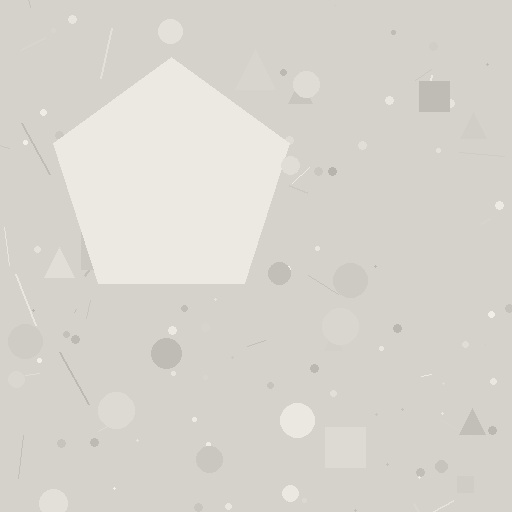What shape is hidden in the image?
A pentagon is hidden in the image.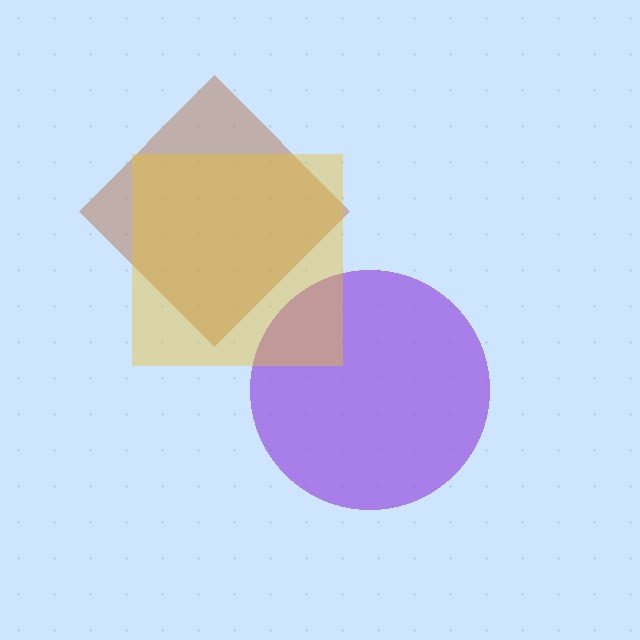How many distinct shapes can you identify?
There are 3 distinct shapes: a brown diamond, a purple circle, a yellow square.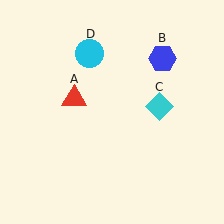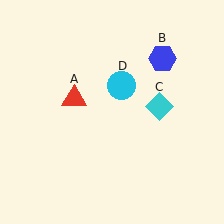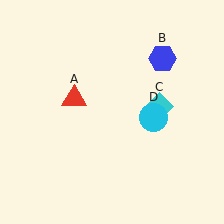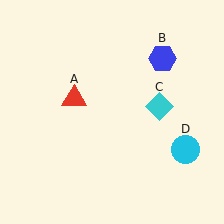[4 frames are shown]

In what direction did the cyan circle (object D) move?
The cyan circle (object D) moved down and to the right.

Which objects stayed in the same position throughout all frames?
Red triangle (object A) and blue hexagon (object B) and cyan diamond (object C) remained stationary.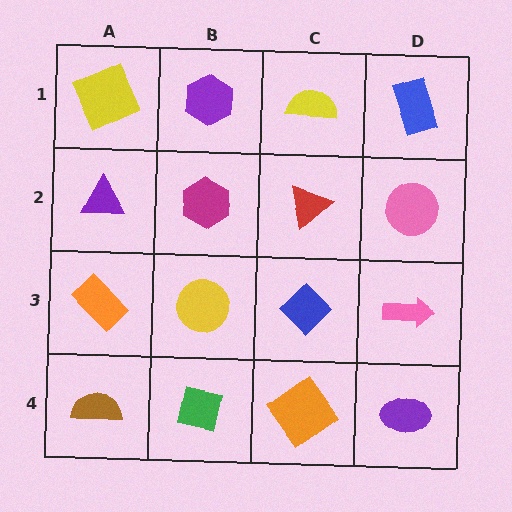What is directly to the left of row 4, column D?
An orange diamond.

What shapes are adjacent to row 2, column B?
A purple hexagon (row 1, column B), a yellow circle (row 3, column B), a purple triangle (row 2, column A), a red triangle (row 2, column C).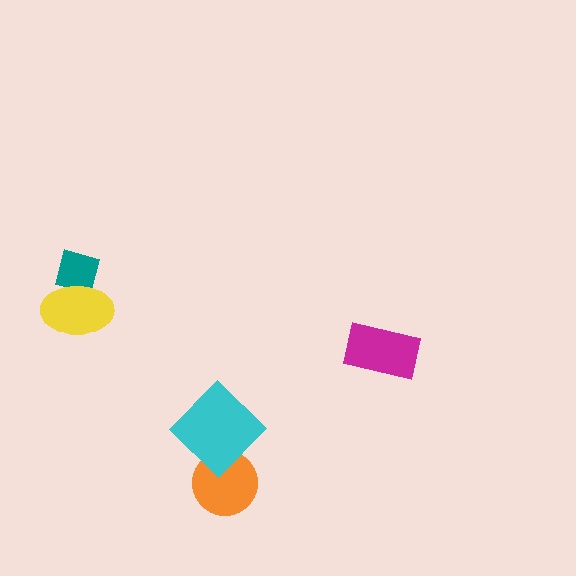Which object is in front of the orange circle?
The cyan diamond is in front of the orange circle.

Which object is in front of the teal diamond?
The yellow ellipse is in front of the teal diamond.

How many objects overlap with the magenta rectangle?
0 objects overlap with the magenta rectangle.